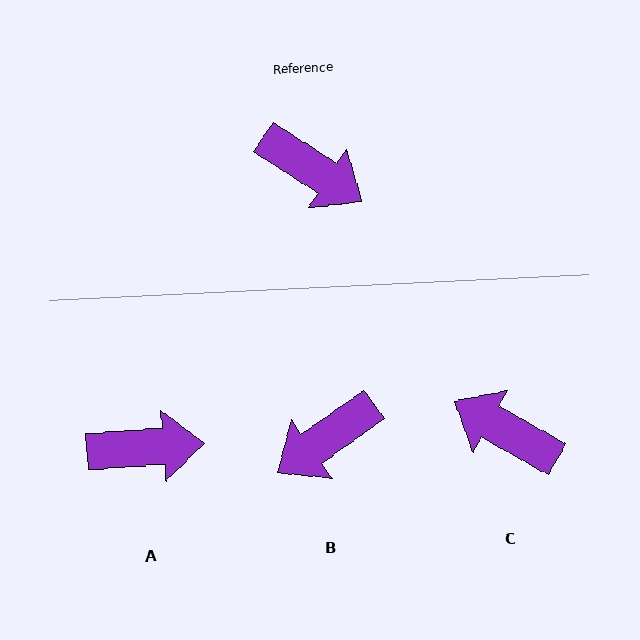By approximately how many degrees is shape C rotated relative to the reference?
Approximately 177 degrees clockwise.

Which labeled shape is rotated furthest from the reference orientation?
C, about 177 degrees away.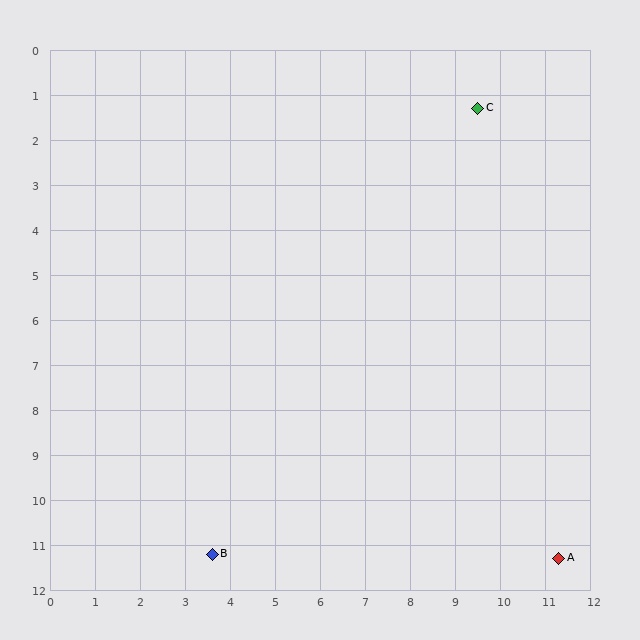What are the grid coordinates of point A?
Point A is at approximately (11.3, 11.3).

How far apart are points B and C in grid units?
Points B and C are about 11.5 grid units apart.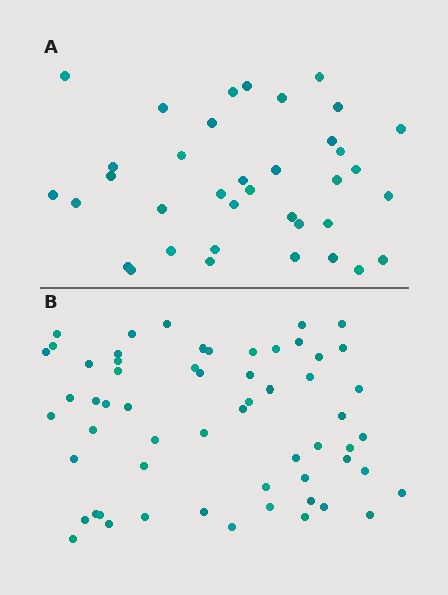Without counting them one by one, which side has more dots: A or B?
Region B (the bottom region) has more dots.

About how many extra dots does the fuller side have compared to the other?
Region B has approximately 20 more dots than region A.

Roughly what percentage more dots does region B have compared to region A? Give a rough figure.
About 60% more.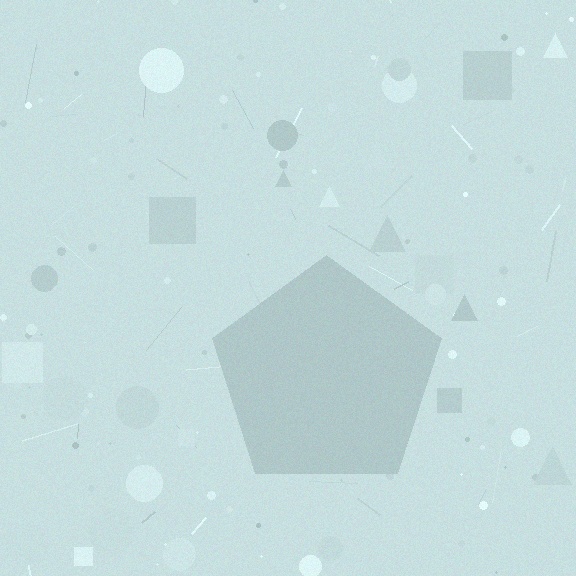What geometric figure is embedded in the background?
A pentagon is embedded in the background.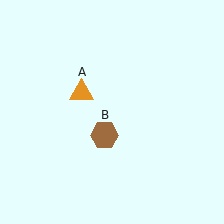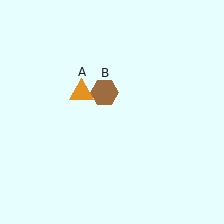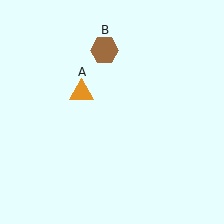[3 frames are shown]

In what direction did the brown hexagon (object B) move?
The brown hexagon (object B) moved up.